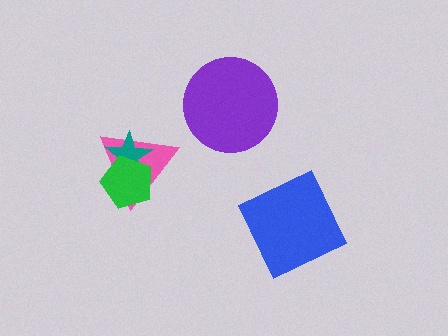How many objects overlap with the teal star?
2 objects overlap with the teal star.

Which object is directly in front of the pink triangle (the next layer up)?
The teal star is directly in front of the pink triangle.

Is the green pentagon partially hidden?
No, no other shape covers it.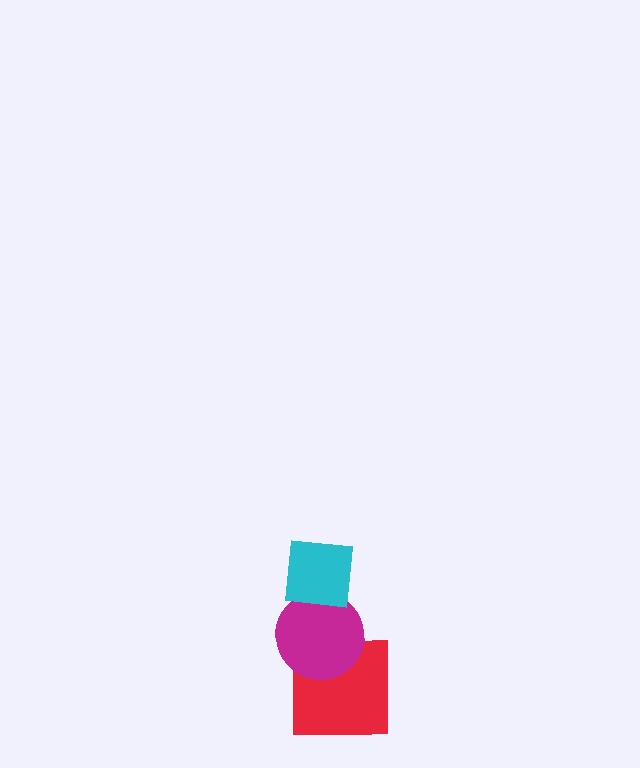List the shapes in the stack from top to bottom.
From top to bottom: the cyan square, the magenta circle, the red square.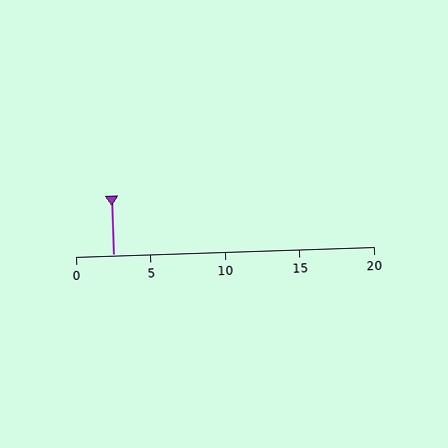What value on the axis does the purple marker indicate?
The marker indicates approximately 2.5.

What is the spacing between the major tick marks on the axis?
The major ticks are spaced 5 apart.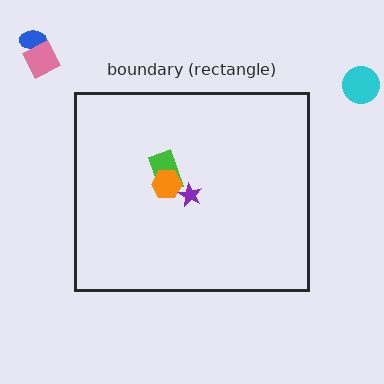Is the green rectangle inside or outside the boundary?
Inside.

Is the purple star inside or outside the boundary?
Inside.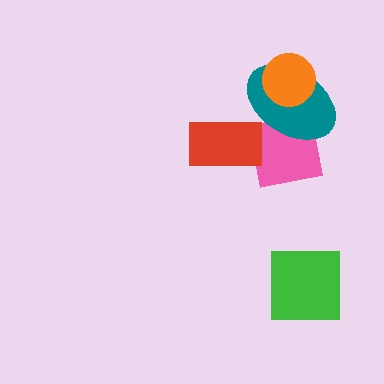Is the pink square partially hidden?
Yes, it is partially covered by another shape.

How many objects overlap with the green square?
0 objects overlap with the green square.